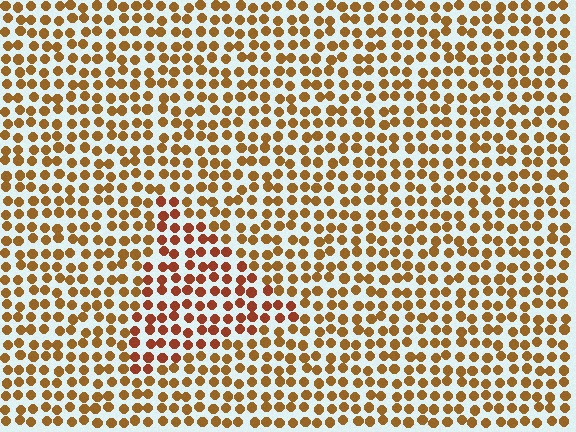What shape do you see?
I see a triangle.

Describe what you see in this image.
The image is filled with small brown elements in a uniform arrangement. A triangle-shaped region is visible where the elements are tinted to a slightly different hue, forming a subtle color boundary.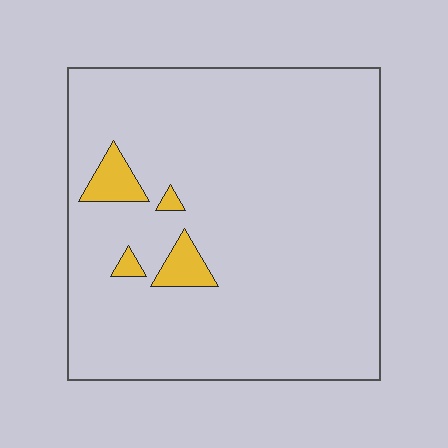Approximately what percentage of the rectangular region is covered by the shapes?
Approximately 5%.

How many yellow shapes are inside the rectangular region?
4.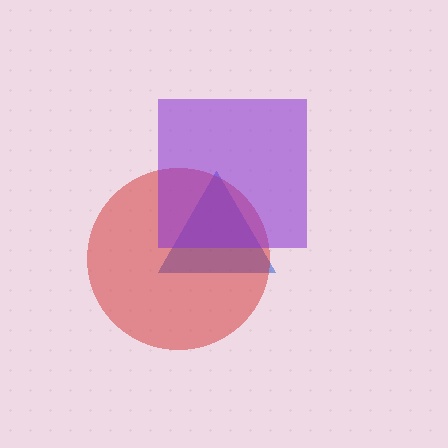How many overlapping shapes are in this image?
There are 3 overlapping shapes in the image.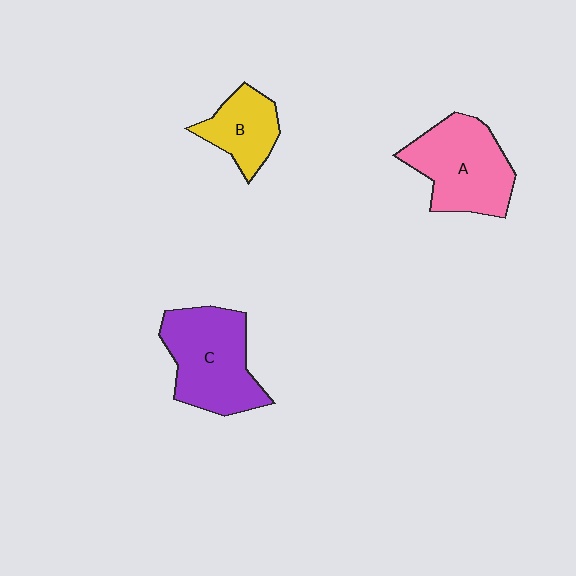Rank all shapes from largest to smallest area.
From largest to smallest: C (purple), A (pink), B (yellow).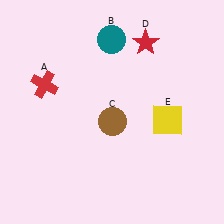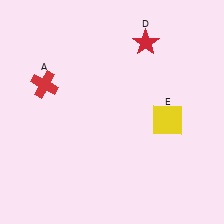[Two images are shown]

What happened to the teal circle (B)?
The teal circle (B) was removed in Image 2. It was in the top-left area of Image 1.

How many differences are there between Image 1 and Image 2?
There are 2 differences between the two images.